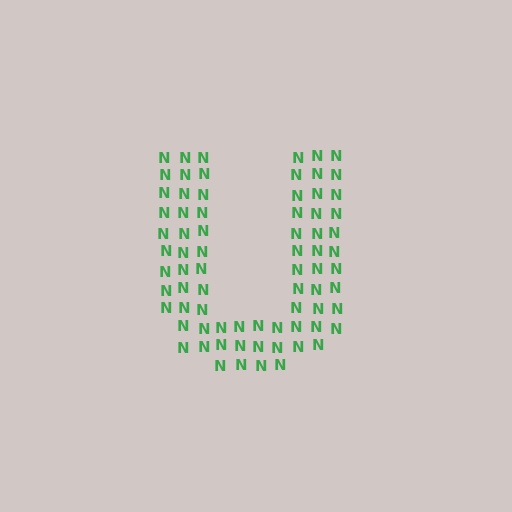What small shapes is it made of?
It is made of small letter N's.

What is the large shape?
The large shape is the letter U.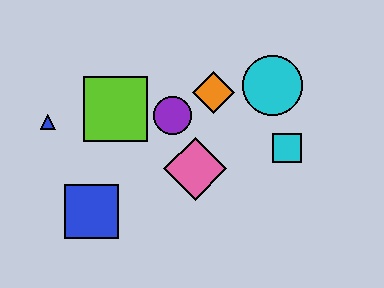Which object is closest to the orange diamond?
The purple circle is closest to the orange diamond.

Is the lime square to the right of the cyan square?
No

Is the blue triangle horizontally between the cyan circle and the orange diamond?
No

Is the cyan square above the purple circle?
No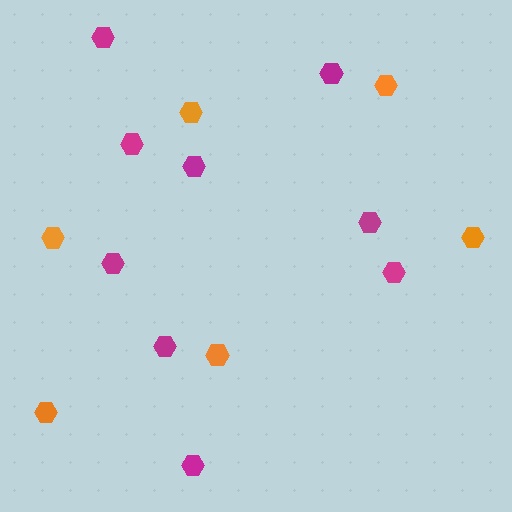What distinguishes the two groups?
There are 2 groups: one group of magenta hexagons (9) and one group of orange hexagons (6).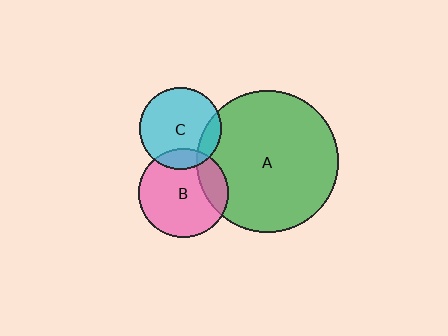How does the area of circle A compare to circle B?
Approximately 2.5 times.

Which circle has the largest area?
Circle A (green).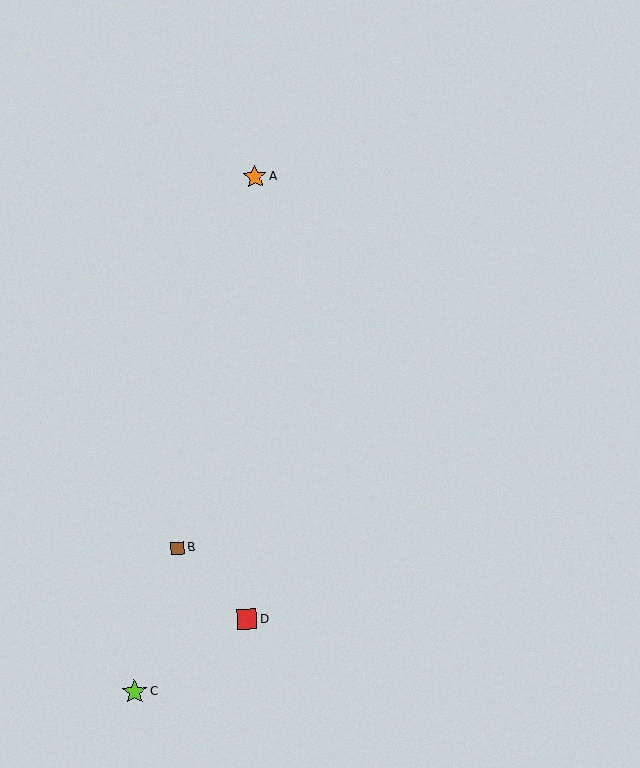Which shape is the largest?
The lime star (labeled C) is the largest.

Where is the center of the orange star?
The center of the orange star is at (255, 177).